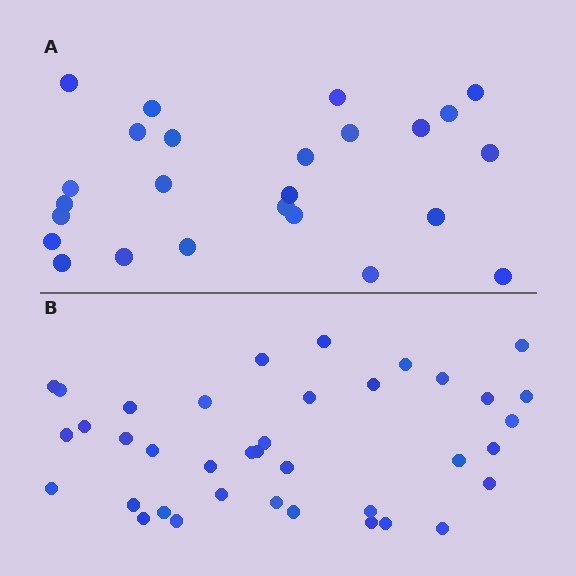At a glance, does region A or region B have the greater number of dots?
Region B (the bottom region) has more dots.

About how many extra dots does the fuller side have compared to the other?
Region B has approximately 15 more dots than region A.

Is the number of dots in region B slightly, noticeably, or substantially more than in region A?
Region B has substantially more. The ratio is roughly 1.5 to 1.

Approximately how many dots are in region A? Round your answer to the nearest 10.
About 20 dots. (The exact count is 25, which rounds to 20.)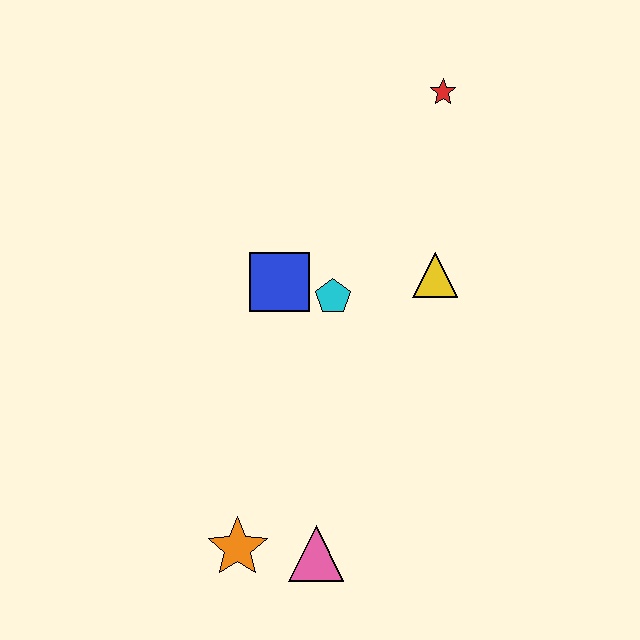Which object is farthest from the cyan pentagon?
The orange star is farthest from the cyan pentagon.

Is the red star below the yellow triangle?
No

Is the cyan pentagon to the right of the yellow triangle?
No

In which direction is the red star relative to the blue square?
The red star is above the blue square.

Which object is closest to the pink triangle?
The orange star is closest to the pink triangle.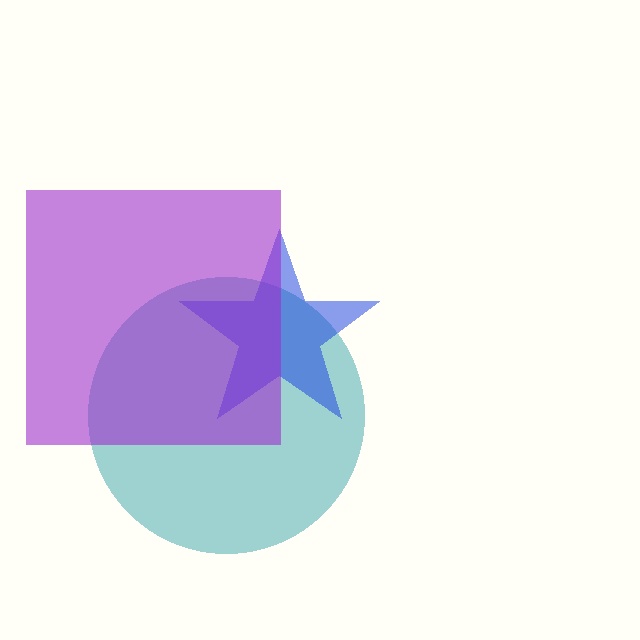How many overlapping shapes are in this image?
There are 3 overlapping shapes in the image.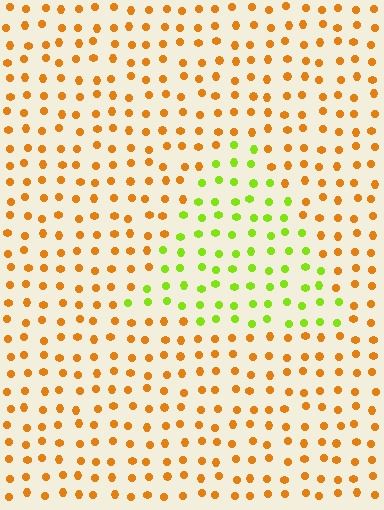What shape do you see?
I see a triangle.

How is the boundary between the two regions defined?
The boundary is defined purely by a slight shift in hue (about 58 degrees). Spacing, size, and orientation are identical on both sides.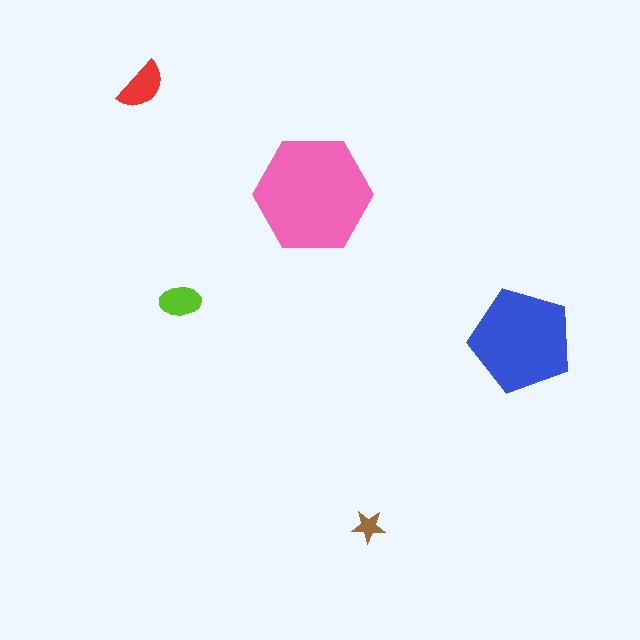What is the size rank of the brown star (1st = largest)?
5th.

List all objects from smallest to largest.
The brown star, the lime ellipse, the red semicircle, the blue pentagon, the pink hexagon.